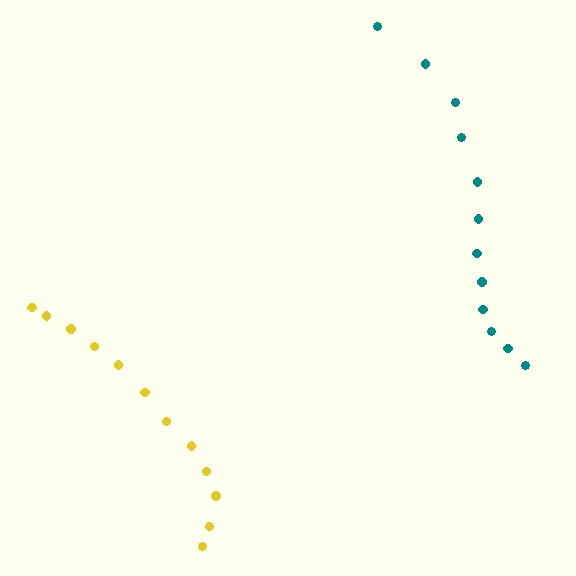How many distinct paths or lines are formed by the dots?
There are 2 distinct paths.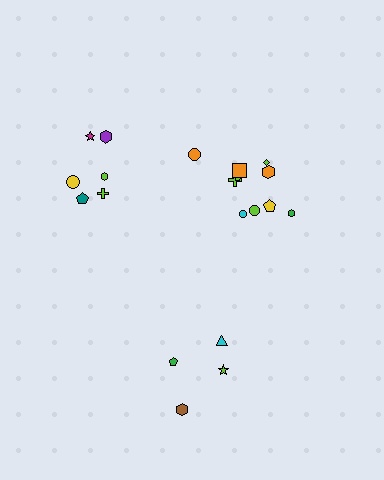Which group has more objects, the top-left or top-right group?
The top-right group.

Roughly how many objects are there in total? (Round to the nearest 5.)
Roughly 20 objects in total.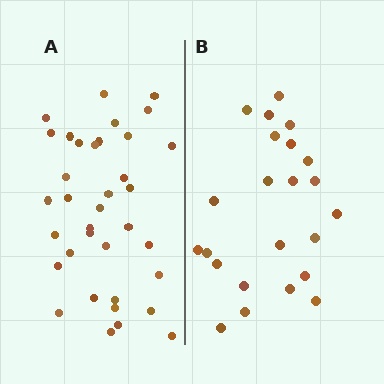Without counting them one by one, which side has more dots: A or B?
Region A (the left region) has more dots.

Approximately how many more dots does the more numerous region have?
Region A has approximately 15 more dots than region B.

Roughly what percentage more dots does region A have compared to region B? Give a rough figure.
About 55% more.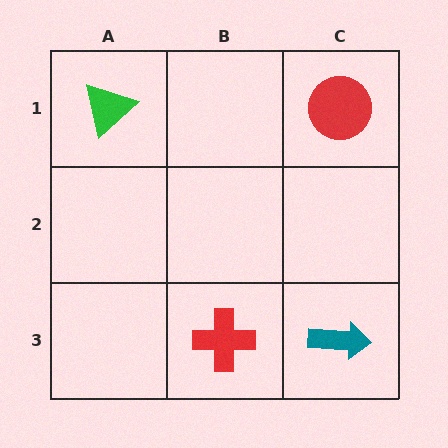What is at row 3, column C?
A teal arrow.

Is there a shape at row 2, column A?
No, that cell is empty.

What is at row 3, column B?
A red cross.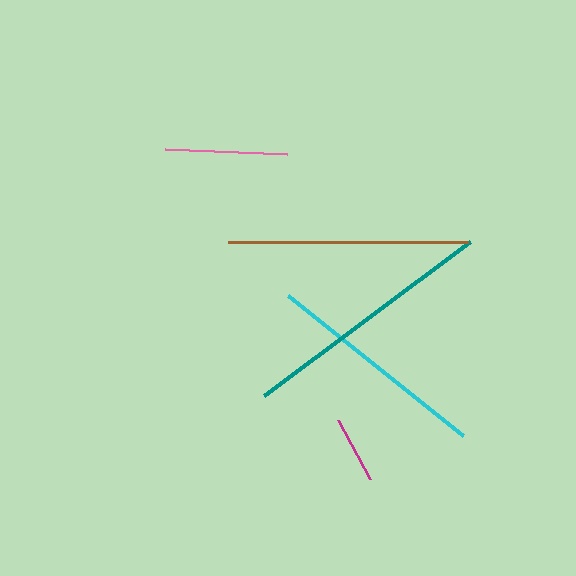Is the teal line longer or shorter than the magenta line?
The teal line is longer than the magenta line.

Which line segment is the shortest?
The magenta line is the shortest at approximately 66 pixels.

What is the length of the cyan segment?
The cyan segment is approximately 224 pixels long.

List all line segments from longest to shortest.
From longest to shortest: teal, brown, cyan, pink, magenta.